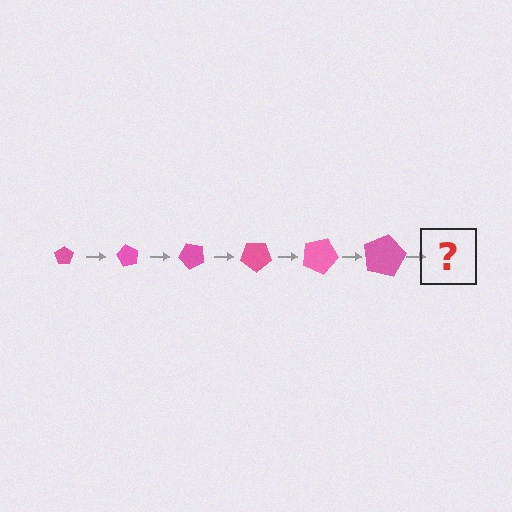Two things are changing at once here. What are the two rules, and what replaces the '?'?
The two rules are that the pentagon grows larger each step and it rotates 60 degrees each step. The '?' should be a pentagon, larger than the previous one and rotated 360 degrees from the start.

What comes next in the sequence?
The next element should be a pentagon, larger than the previous one and rotated 360 degrees from the start.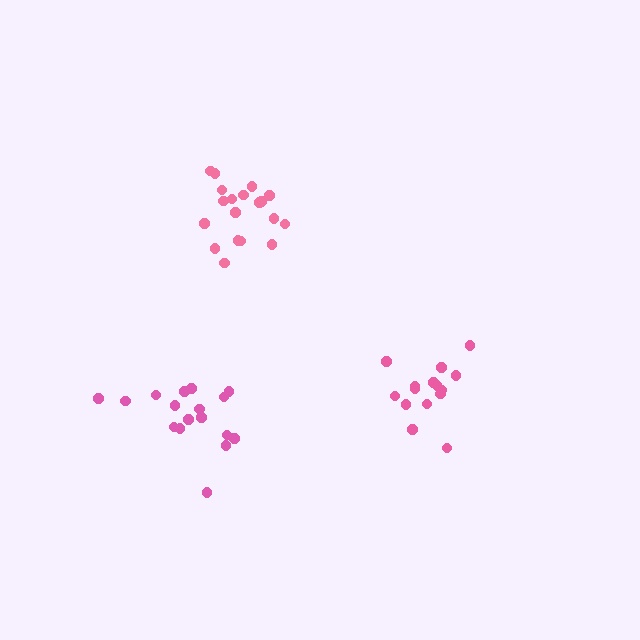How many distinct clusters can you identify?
There are 3 distinct clusters.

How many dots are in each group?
Group 1: 15 dots, Group 2: 17 dots, Group 3: 19 dots (51 total).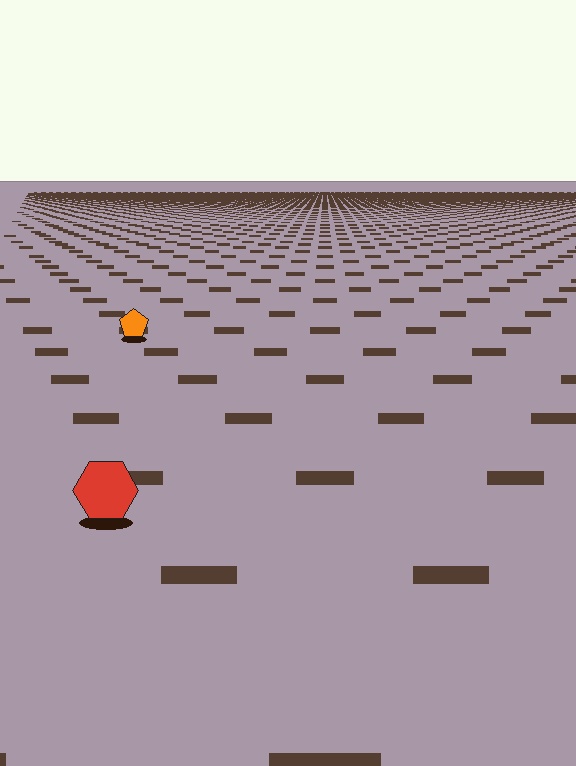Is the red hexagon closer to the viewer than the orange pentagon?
Yes. The red hexagon is closer — you can tell from the texture gradient: the ground texture is coarser near it.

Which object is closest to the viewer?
The red hexagon is closest. The texture marks near it are larger and more spread out.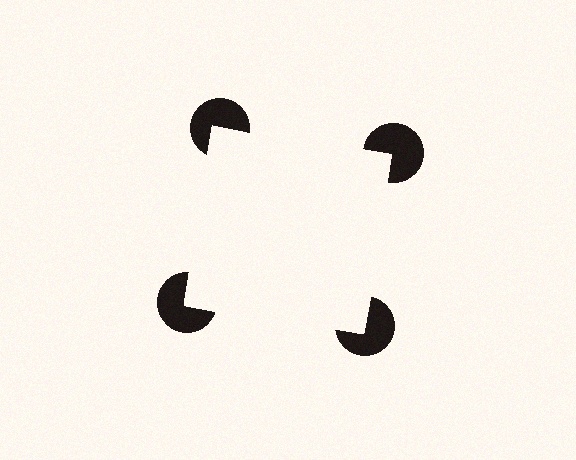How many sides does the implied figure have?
4 sides.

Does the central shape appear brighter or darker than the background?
It typically appears slightly brighter than the background, even though no actual brightness change is drawn.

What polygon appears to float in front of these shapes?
An illusory square — its edges are inferred from the aligned wedge cuts in the pac-man discs, not physically drawn.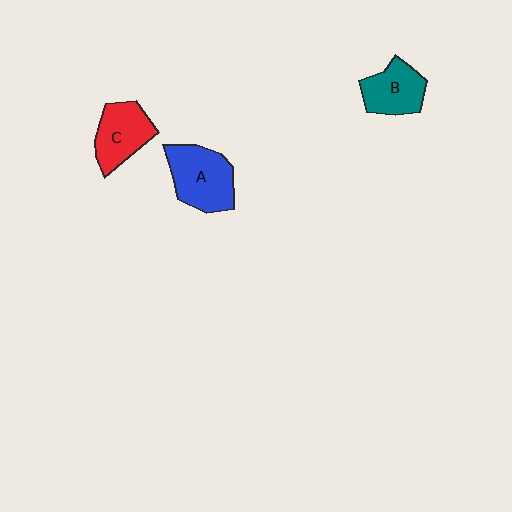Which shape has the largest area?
Shape A (blue).